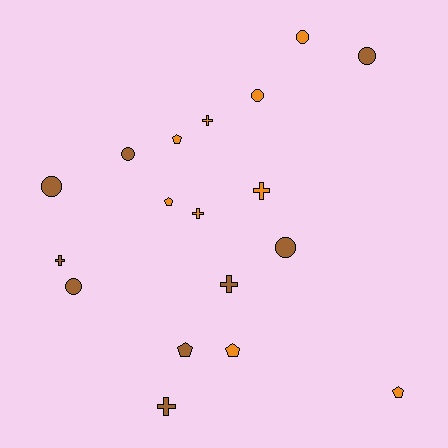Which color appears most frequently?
Brown, with 9 objects.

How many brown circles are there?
There are 5 brown circles.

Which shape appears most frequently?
Circle, with 7 objects.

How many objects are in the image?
There are 18 objects.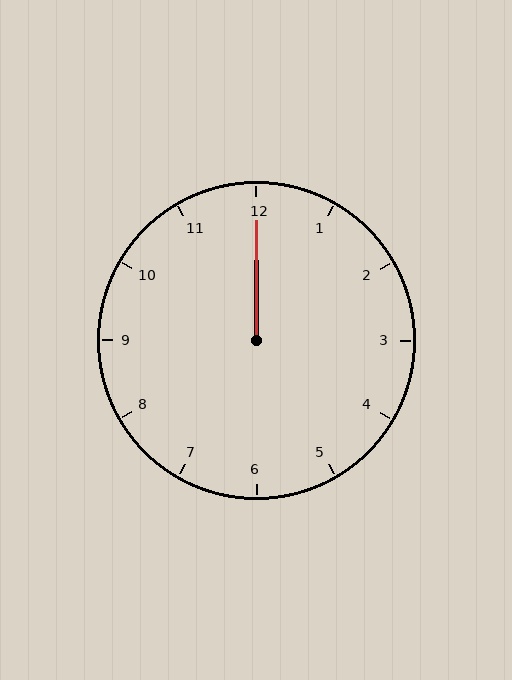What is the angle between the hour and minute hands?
Approximately 0 degrees.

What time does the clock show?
12:00.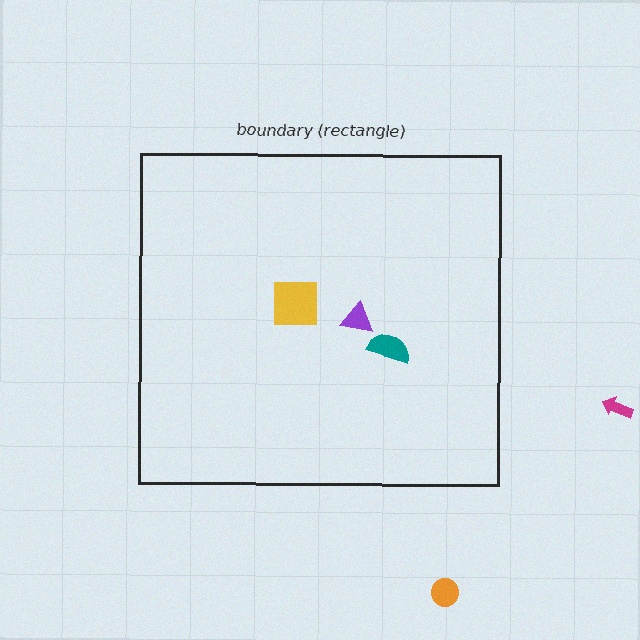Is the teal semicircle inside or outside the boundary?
Inside.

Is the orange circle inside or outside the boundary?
Outside.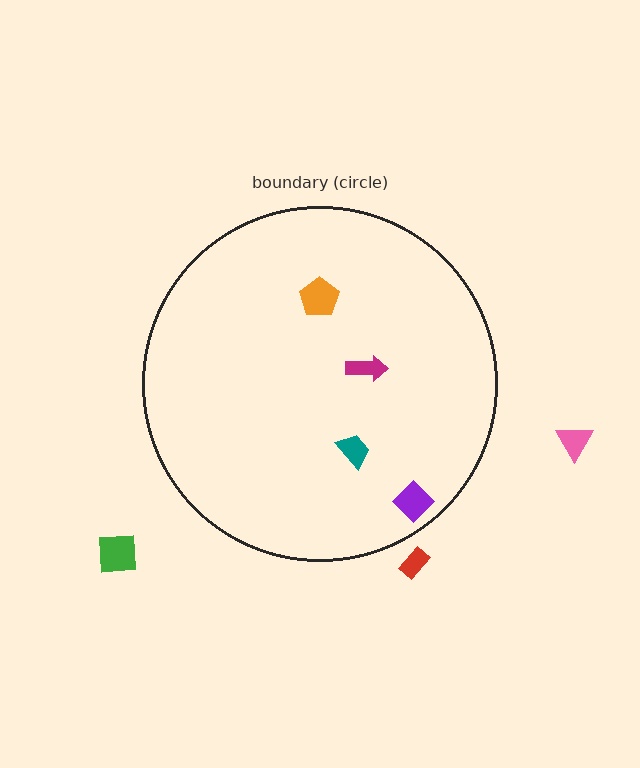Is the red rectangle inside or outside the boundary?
Outside.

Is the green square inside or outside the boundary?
Outside.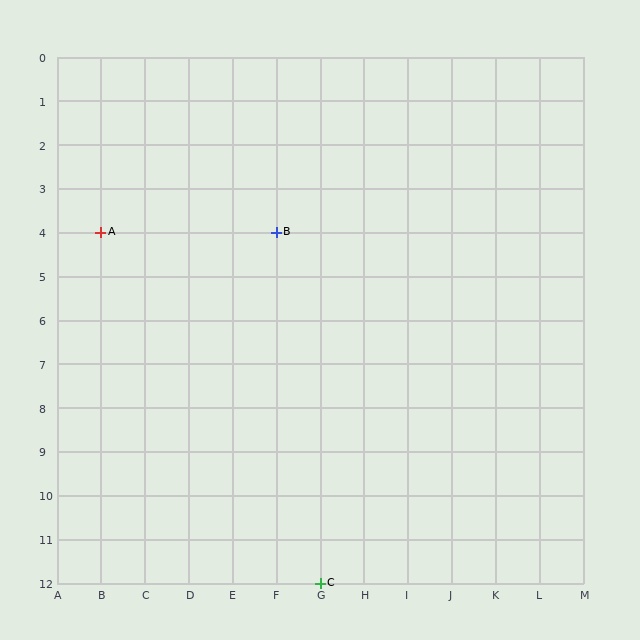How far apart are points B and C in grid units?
Points B and C are 1 column and 8 rows apart (about 8.1 grid units diagonally).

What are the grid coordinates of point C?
Point C is at grid coordinates (G, 12).